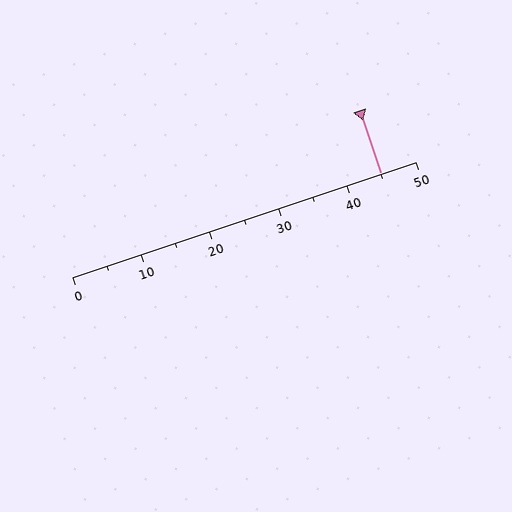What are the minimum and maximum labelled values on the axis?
The axis runs from 0 to 50.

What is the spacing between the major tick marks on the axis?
The major ticks are spaced 10 apart.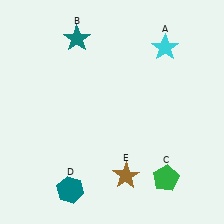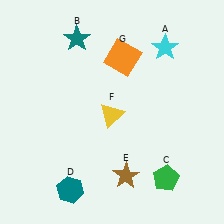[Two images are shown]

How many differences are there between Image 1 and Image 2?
There are 2 differences between the two images.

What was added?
A yellow triangle (F), an orange square (G) were added in Image 2.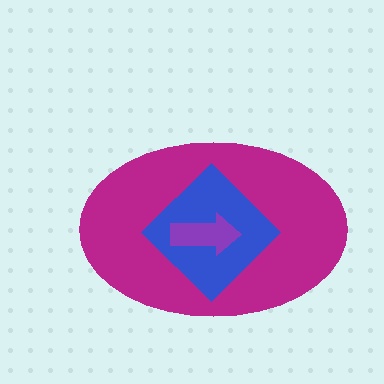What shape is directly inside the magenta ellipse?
The blue diamond.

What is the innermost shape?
The purple arrow.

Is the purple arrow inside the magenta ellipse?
Yes.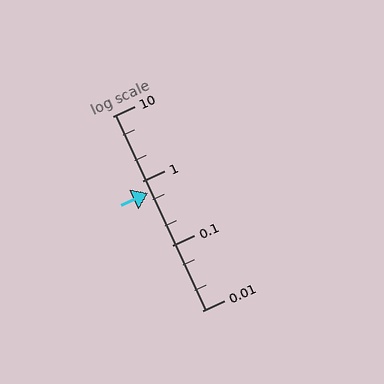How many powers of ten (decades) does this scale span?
The scale spans 3 decades, from 0.01 to 10.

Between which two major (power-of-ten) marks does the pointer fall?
The pointer is between 0.1 and 1.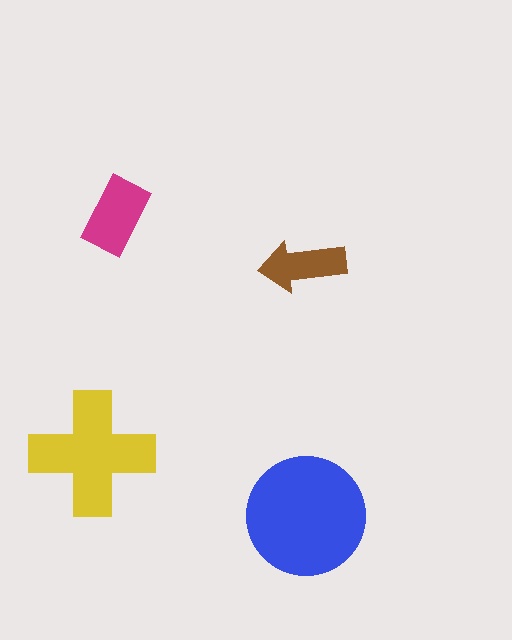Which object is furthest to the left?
The yellow cross is leftmost.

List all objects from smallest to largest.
The brown arrow, the magenta rectangle, the yellow cross, the blue circle.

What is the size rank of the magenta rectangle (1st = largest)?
3rd.